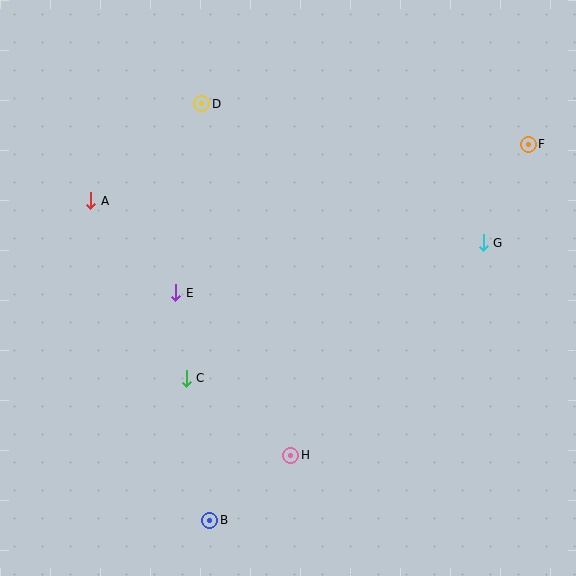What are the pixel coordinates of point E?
Point E is at (176, 293).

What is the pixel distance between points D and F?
The distance between D and F is 329 pixels.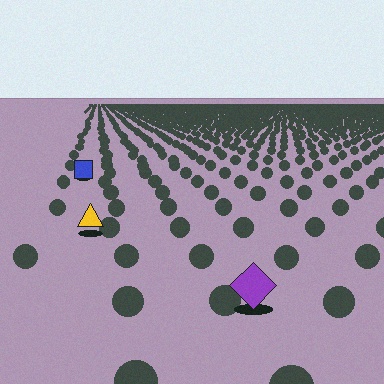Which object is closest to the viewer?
The purple diamond is closest. The texture marks near it are larger and more spread out.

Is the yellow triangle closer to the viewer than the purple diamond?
No. The purple diamond is closer — you can tell from the texture gradient: the ground texture is coarser near it.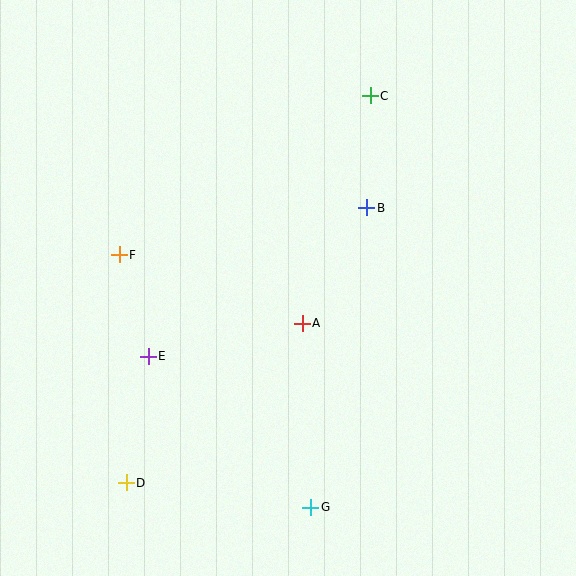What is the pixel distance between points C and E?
The distance between C and E is 342 pixels.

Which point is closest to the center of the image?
Point A at (302, 323) is closest to the center.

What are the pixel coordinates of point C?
Point C is at (370, 96).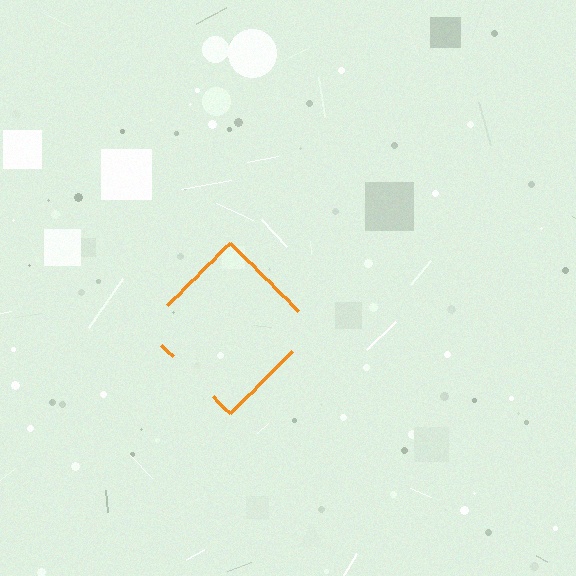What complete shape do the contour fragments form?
The contour fragments form a diamond.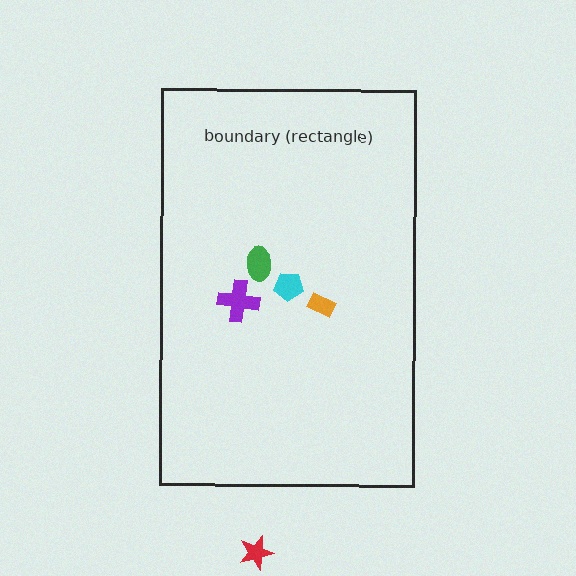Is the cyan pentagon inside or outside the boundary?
Inside.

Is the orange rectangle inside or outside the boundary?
Inside.